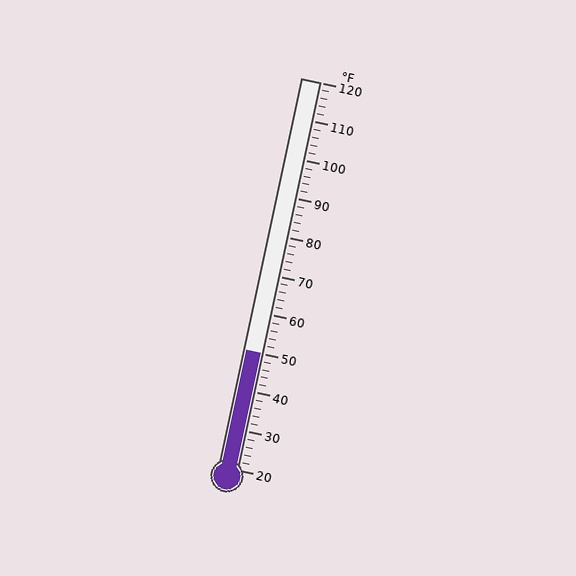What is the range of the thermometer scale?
The thermometer scale ranges from 20°F to 120°F.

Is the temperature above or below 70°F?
The temperature is below 70°F.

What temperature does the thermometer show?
The thermometer shows approximately 50°F.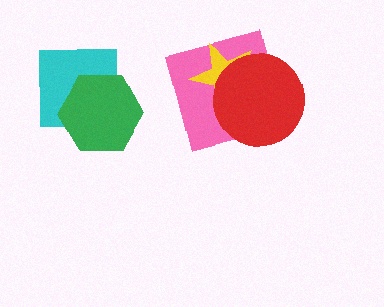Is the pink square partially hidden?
Yes, it is partially covered by another shape.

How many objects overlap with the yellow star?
2 objects overlap with the yellow star.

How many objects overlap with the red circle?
2 objects overlap with the red circle.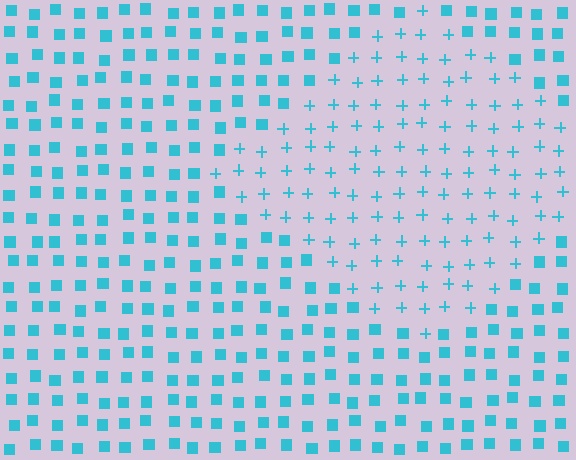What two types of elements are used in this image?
The image uses plus signs inside the diamond region and squares outside it.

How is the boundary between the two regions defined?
The boundary is defined by a change in element shape: plus signs inside vs. squares outside. All elements share the same color and spacing.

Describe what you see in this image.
The image is filled with small cyan elements arranged in a uniform grid. A diamond-shaped region contains plus signs, while the surrounding area contains squares. The boundary is defined purely by the change in element shape.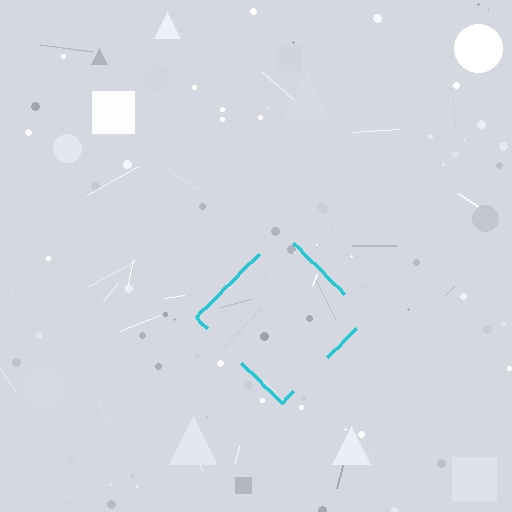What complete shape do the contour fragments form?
The contour fragments form a diamond.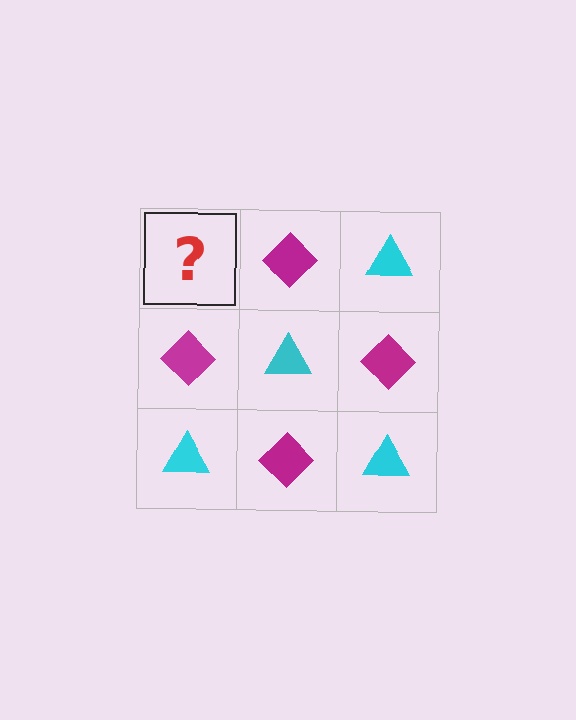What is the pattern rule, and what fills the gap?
The rule is that it alternates cyan triangle and magenta diamond in a checkerboard pattern. The gap should be filled with a cyan triangle.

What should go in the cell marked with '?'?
The missing cell should contain a cyan triangle.